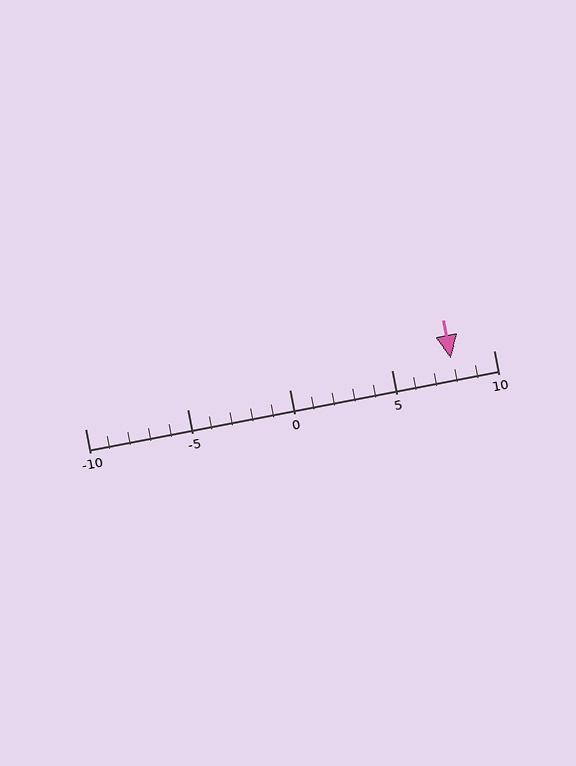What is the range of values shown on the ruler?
The ruler shows values from -10 to 10.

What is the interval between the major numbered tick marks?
The major tick marks are spaced 5 units apart.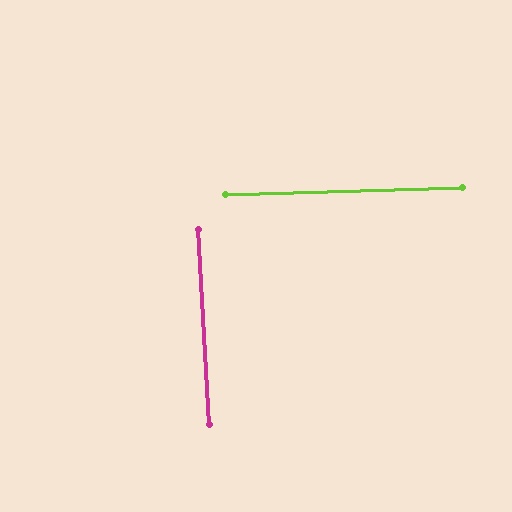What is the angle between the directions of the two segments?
Approximately 88 degrees.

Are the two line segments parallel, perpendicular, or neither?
Perpendicular — they meet at approximately 88°.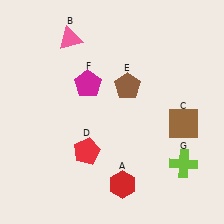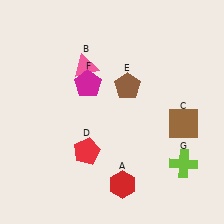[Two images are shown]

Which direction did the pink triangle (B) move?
The pink triangle (B) moved down.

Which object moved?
The pink triangle (B) moved down.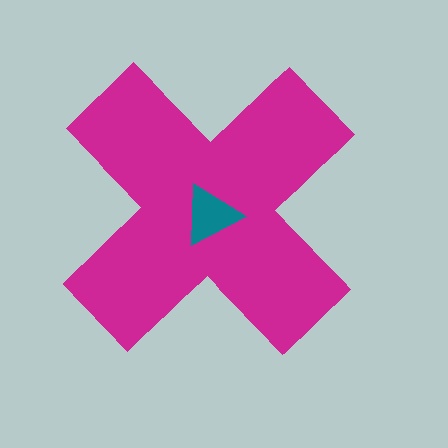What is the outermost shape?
The magenta cross.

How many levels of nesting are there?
2.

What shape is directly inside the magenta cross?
The teal triangle.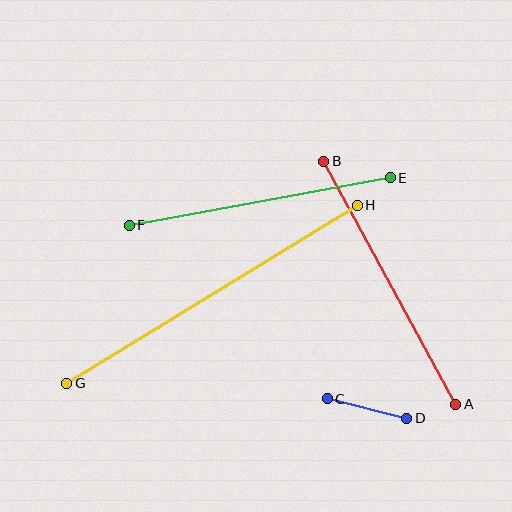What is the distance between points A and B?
The distance is approximately 277 pixels.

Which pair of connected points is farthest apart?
Points G and H are farthest apart.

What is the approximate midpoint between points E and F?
The midpoint is at approximately (260, 201) pixels.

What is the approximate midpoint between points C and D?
The midpoint is at approximately (367, 408) pixels.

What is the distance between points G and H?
The distance is approximately 341 pixels.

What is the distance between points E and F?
The distance is approximately 266 pixels.